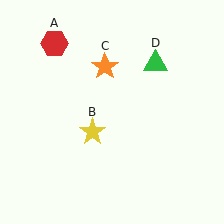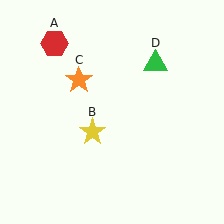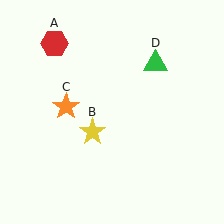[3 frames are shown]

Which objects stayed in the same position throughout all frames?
Red hexagon (object A) and yellow star (object B) and green triangle (object D) remained stationary.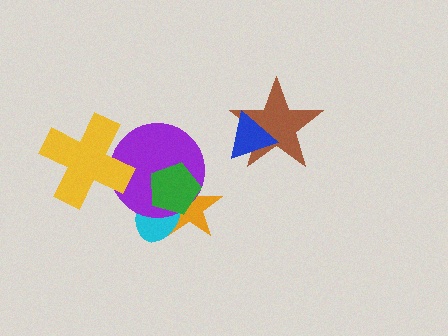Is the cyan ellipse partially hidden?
Yes, it is partially covered by another shape.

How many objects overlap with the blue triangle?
1 object overlaps with the blue triangle.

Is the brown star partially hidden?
Yes, it is partially covered by another shape.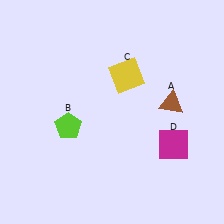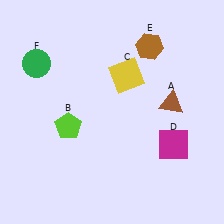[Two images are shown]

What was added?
A brown hexagon (E), a green circle (F) were added in Image 2.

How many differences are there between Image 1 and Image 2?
There are 2 differences between the two images.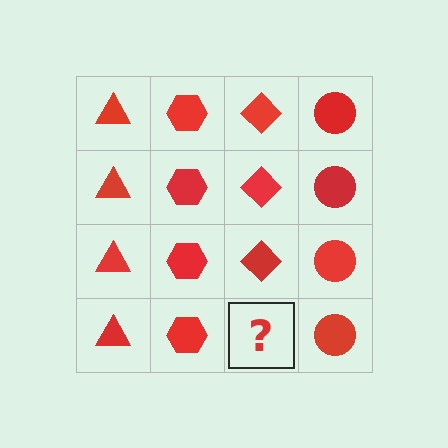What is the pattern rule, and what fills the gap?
The rule is that each column has a consistent shape. The gap should be filled with a red diamond.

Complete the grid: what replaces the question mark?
The question mark should be replaced with a red diamond.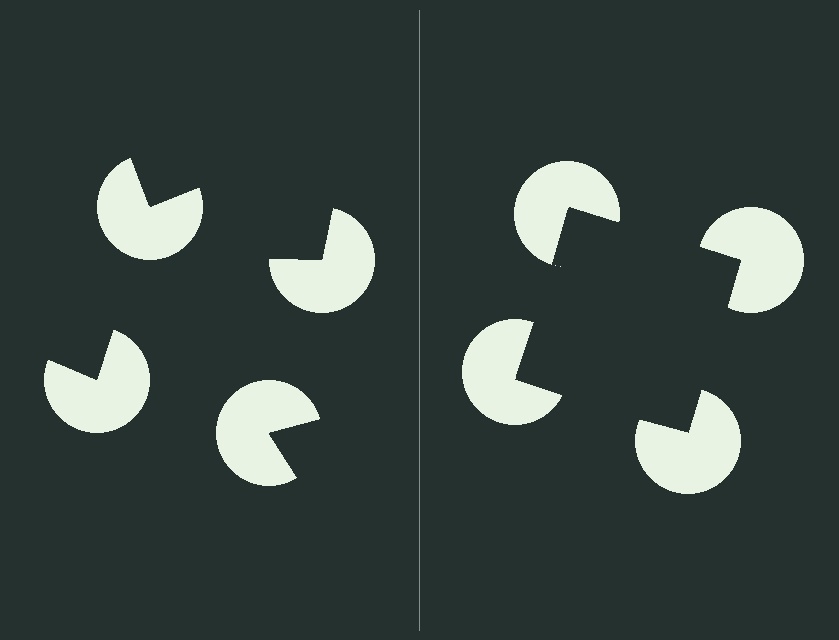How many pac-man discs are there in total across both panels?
8 — 4 on each side.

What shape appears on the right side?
An illusory square.